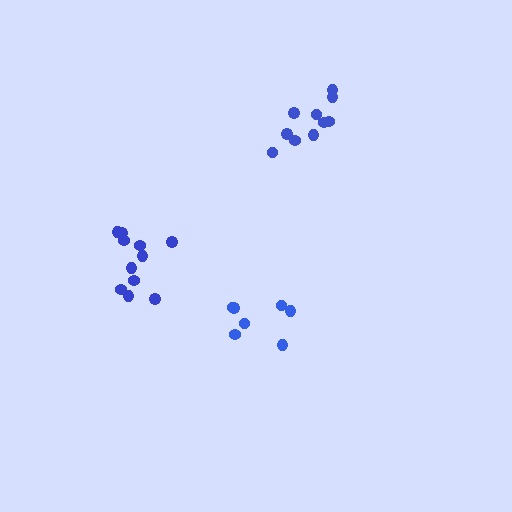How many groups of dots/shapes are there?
There are 3 groups.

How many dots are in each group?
Group 1: 10 dots, Group 2: 7 dots, Group 3: 11 dots (28 total).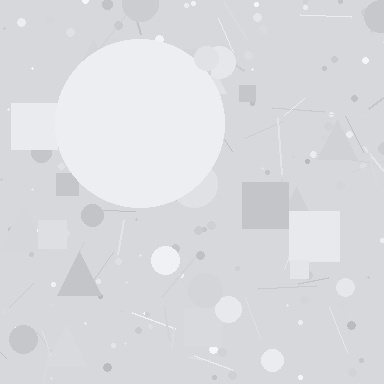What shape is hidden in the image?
A circle is hidden in the image.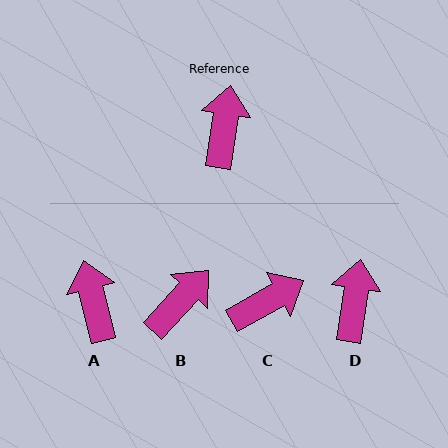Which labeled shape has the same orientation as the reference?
D.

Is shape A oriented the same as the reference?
No, it is off by about 22 degrees.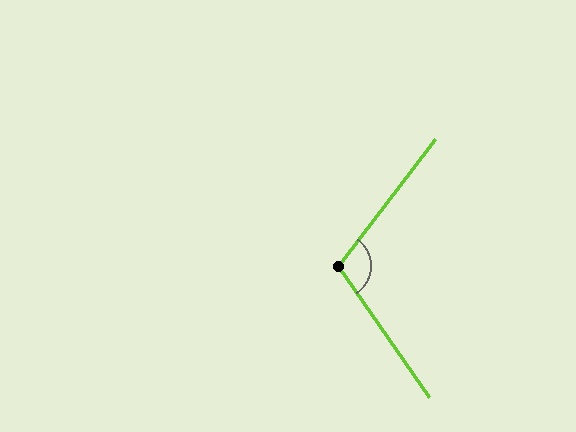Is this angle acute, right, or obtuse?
It is obtuse.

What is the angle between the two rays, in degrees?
Approximately 108 degrees.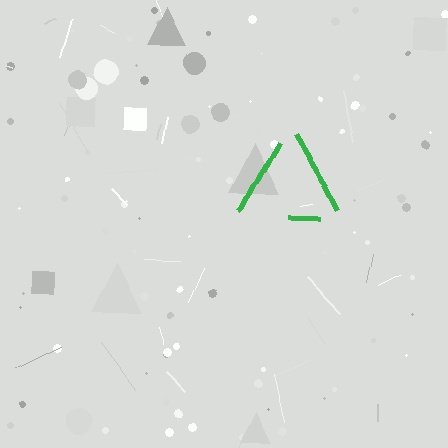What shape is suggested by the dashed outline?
The dashed outline suggests a triangle.